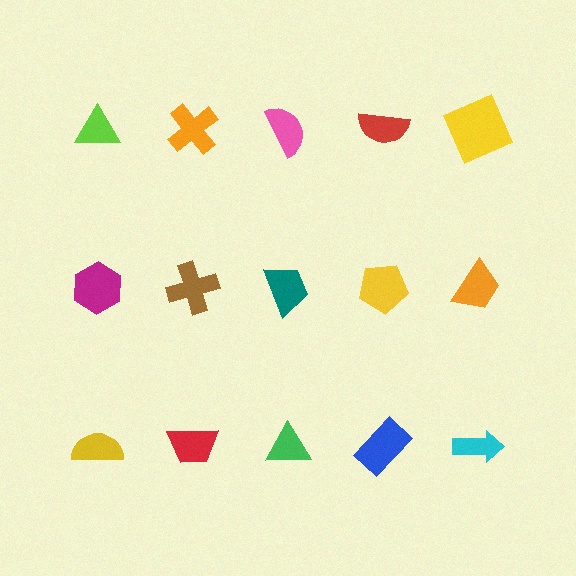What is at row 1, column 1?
A lime triangle.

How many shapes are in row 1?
5 shapes.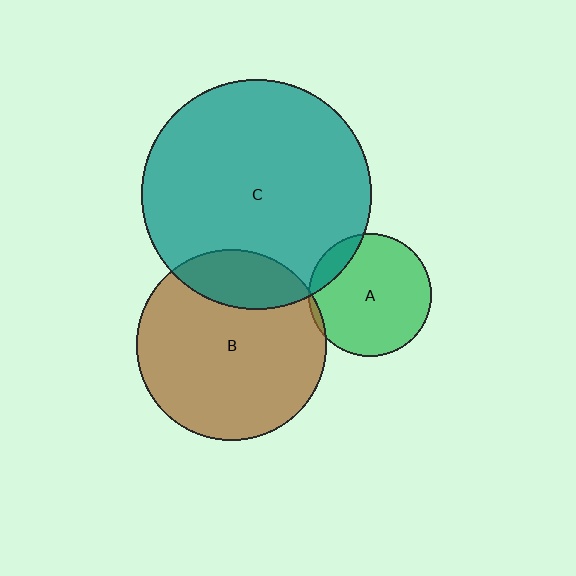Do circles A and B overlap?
Yes.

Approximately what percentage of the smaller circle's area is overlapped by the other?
Approximately 5%.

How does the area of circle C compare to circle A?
Approximately 3.5 times.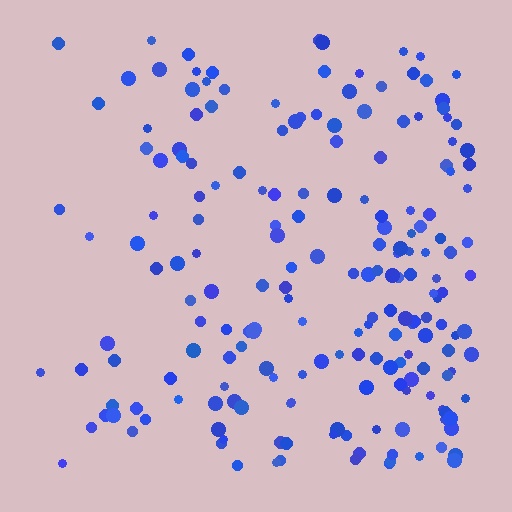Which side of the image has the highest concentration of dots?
The right.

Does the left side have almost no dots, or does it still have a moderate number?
Still a moderate number, just noticeably fewer than the right.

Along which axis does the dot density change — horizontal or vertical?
Horizontal.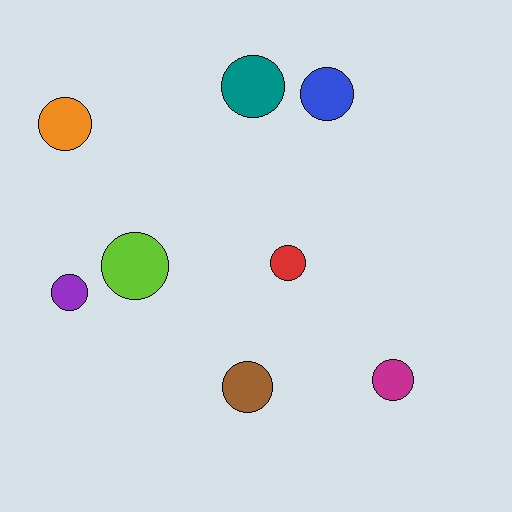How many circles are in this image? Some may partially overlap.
There are 8 circles.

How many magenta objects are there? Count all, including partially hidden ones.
There is 1 magenta object.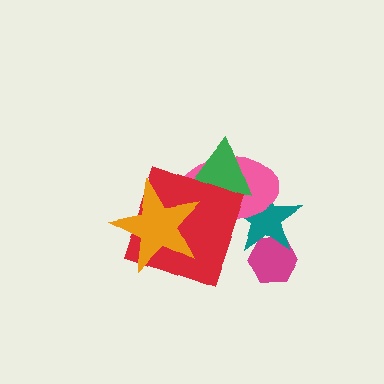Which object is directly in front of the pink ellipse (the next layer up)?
The green triangle is directly in front of the pink ellipse.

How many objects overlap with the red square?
3 objects overlap with the red square.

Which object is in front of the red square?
The orange star is in front of the red square.